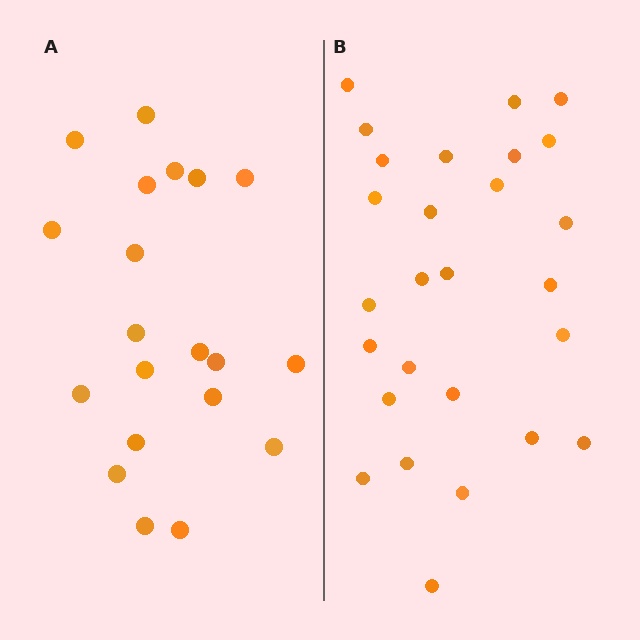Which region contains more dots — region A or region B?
Region B (the right region) has more dots.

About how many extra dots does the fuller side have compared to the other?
Region B has roughly 8 or so more dots than region A.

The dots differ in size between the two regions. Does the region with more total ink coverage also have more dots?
No. Region A has more total ink coverage because its dots are larger, but region B actually contains more individual dots. Total area can be misleading — the number of items is what matters here.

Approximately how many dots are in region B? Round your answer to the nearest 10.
About 30 dots. (The exact count is 27, which rounds to 30.)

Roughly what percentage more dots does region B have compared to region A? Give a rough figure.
About 35% more.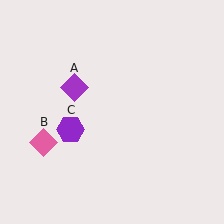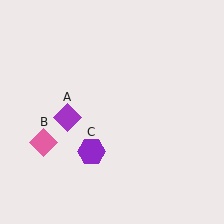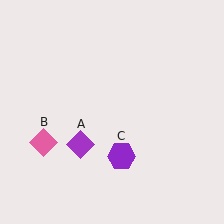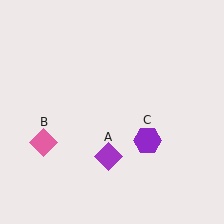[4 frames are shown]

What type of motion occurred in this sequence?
The purple diamond (object A), purple hexagon (object C) rotated counterclockwise around the center of the scene.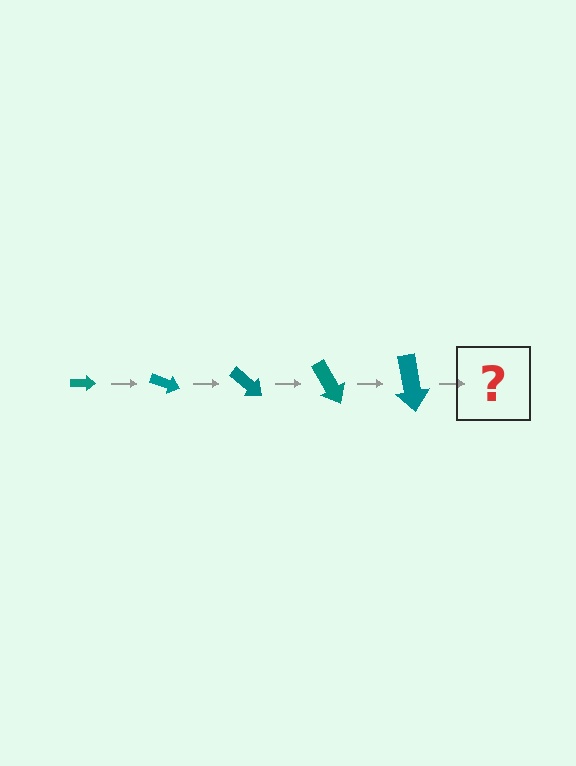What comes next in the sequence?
The next element should be an arrow, larger than the previous one and rotated 100 degrees from the start.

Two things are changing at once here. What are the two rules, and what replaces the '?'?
The two rules are that the arrow grows larger each step and it rotates 20 degrees each step. The '?' should be an arrow, larger than the previous one and rotated 100 degrees from the start.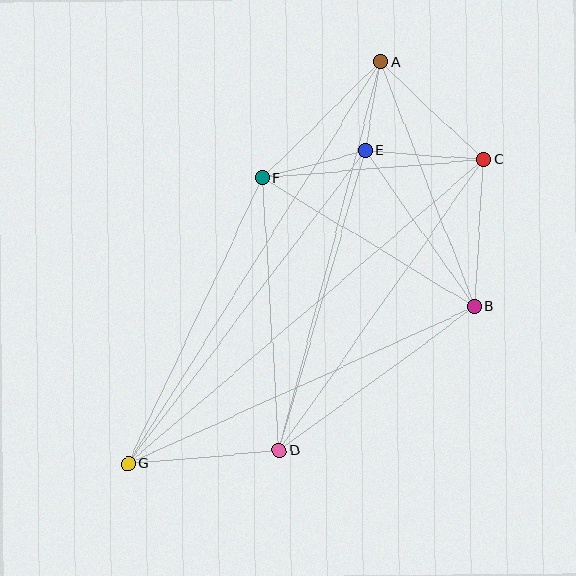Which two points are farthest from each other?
Points A and G are farthest from each other.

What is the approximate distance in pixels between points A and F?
The distance between A and F is approximately 166 pixels.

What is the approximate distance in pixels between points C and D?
The distance between C and D is approximately 355 pixels.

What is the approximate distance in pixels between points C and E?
The distance between C and E is approximately 119 pixels.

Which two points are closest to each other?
Points A and E are closest to each other.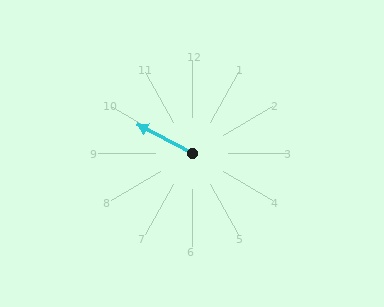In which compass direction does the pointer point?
Northwest.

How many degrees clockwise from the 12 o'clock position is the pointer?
Approximately 298 degrees.